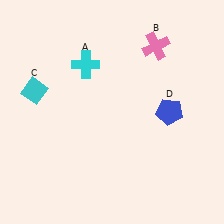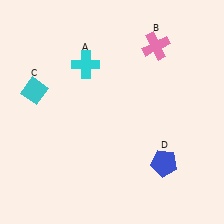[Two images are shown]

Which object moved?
The blue pentagon (D) moved down.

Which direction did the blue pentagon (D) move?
The blue pentagon (D) moved down.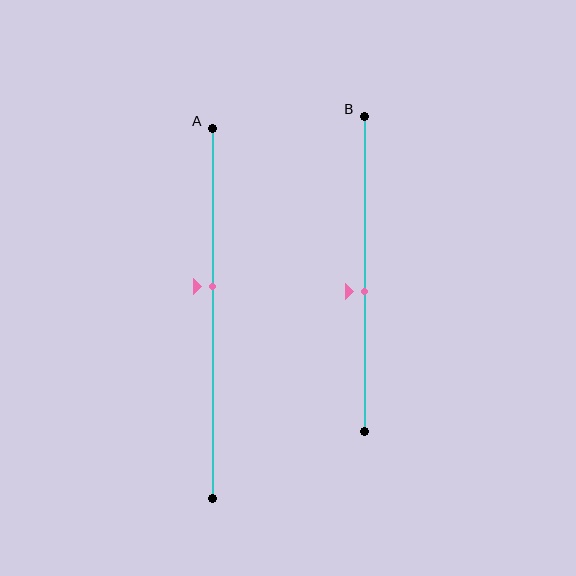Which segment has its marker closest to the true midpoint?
Segment B has its marker closest to the true midpoint.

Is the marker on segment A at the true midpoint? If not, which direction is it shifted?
No, the marker on segment A is shifted upward by about 7% of the segment length.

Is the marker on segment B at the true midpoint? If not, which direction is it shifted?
No, the marker on segment B is shifted downward by about 6% of the segment length.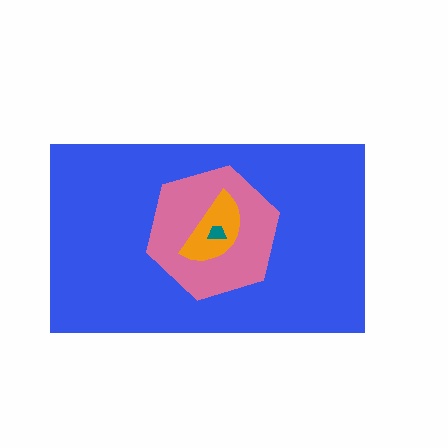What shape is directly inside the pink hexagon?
The orange semicircle.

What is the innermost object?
The teal trapezoid.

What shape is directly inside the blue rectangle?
The pink hexagon.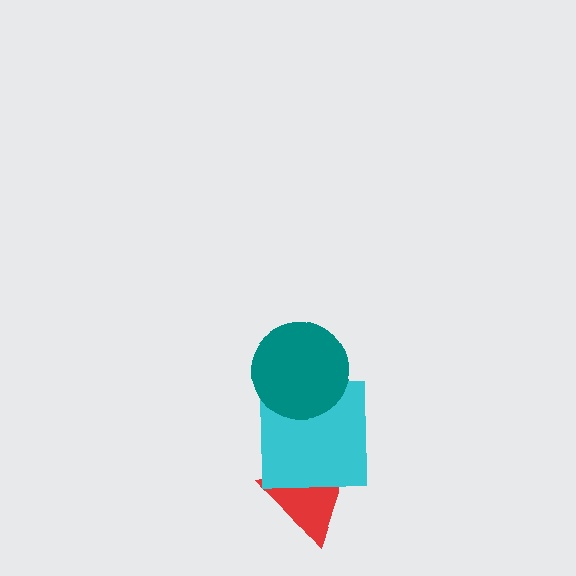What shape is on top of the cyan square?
The teal circle is on top of the cyan square.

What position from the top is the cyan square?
The cyan square is 2nd from the top.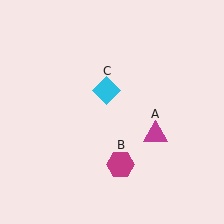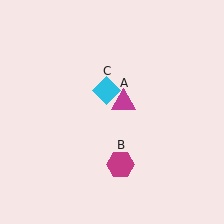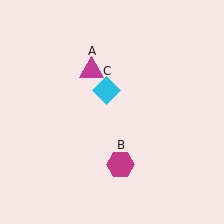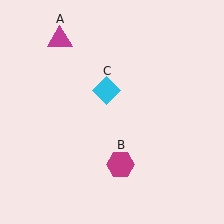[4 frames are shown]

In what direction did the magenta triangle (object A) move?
The magenta triangle (object A) moved up and to the left.